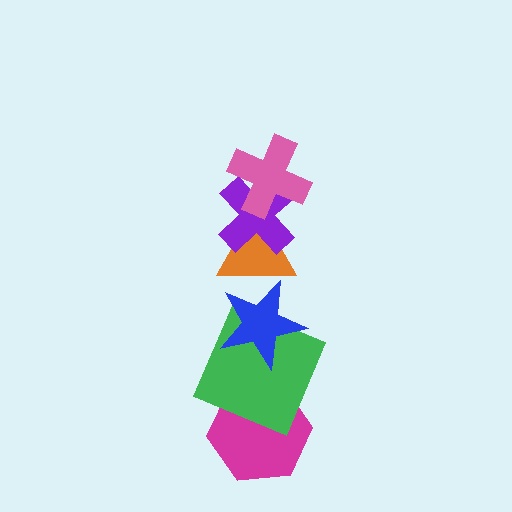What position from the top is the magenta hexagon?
The magenta hexagon is 6th from the top.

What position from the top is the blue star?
The blue star is 4th from the top.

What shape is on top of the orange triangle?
The purple cross is on top of the orange triangle.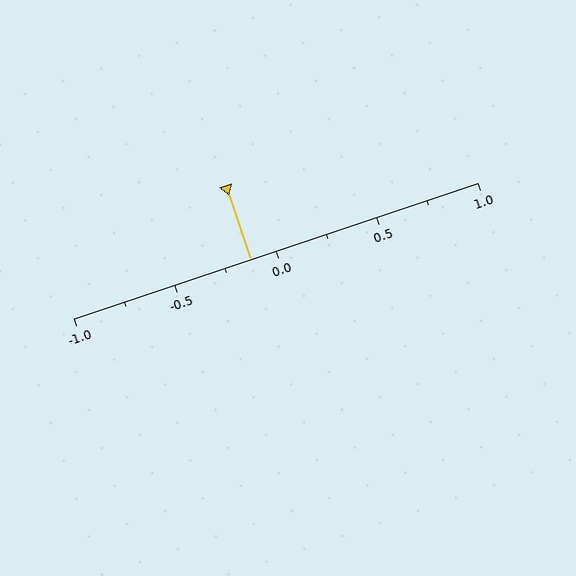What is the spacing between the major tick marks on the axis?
The major ticks are spaced 0.5 apart.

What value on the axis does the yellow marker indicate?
The marker indicates approximately -0.12.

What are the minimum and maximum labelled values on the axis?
The axis runs from -1.0 to 1.0.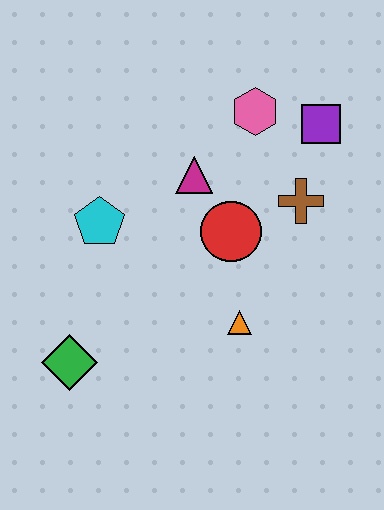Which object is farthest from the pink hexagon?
The green diamond is farthest from the pink hexagon.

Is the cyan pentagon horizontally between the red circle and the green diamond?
Yes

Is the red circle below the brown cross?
Yes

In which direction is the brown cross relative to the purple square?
The brown cross is below the purple square.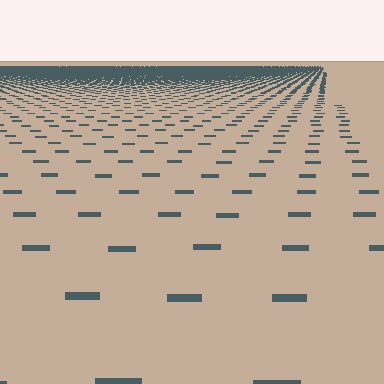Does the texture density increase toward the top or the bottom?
Density increases toward the top.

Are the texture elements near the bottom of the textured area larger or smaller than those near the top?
Larger. Near the bottom, elements are closer to the viewer and appear at a bigger on-screen size.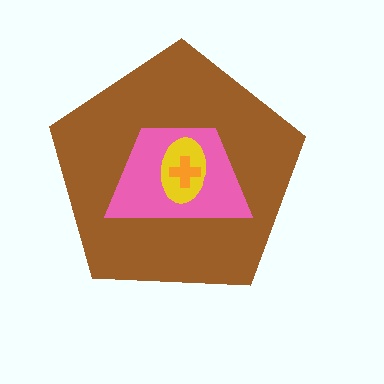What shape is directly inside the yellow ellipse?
The orange cross.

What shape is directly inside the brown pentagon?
The pink trapezoid.